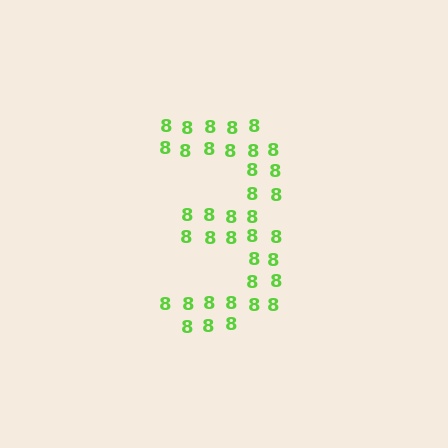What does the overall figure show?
The overall figure shows the digit 3.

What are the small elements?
The small elements are digit 8's.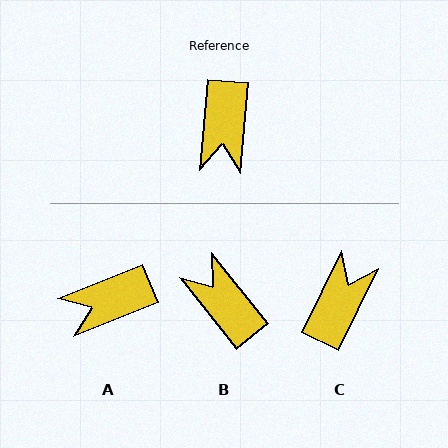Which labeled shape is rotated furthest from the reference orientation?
C, about 158 degrees away.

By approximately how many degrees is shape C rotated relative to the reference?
Approximately 158 degrees counter-clockwise.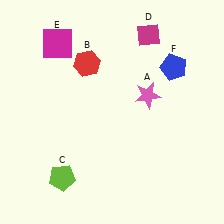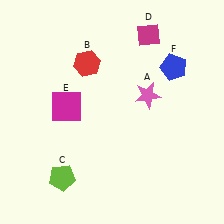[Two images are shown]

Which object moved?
The magenta square (E) moved down.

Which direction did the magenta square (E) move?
The magenta square (E) moved down.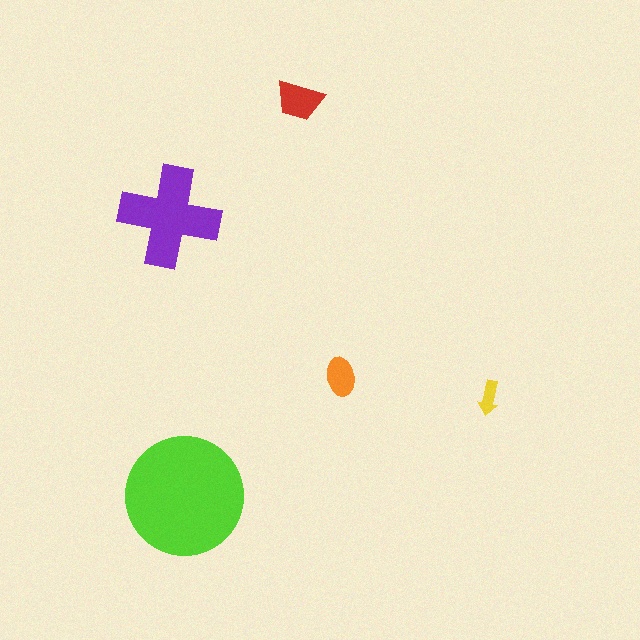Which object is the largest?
The lime circle.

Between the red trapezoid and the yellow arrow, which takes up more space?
The red trapezoid.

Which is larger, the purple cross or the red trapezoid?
The purple cross.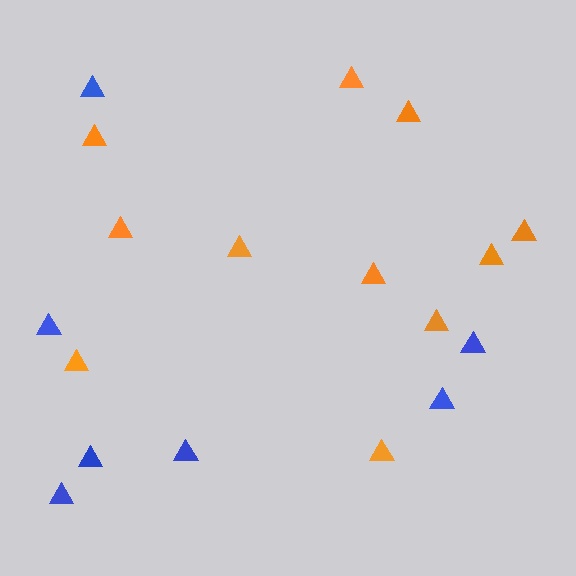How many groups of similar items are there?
There are 2 groups: one group of orange triangles (11) and one group of blue triangles (7).